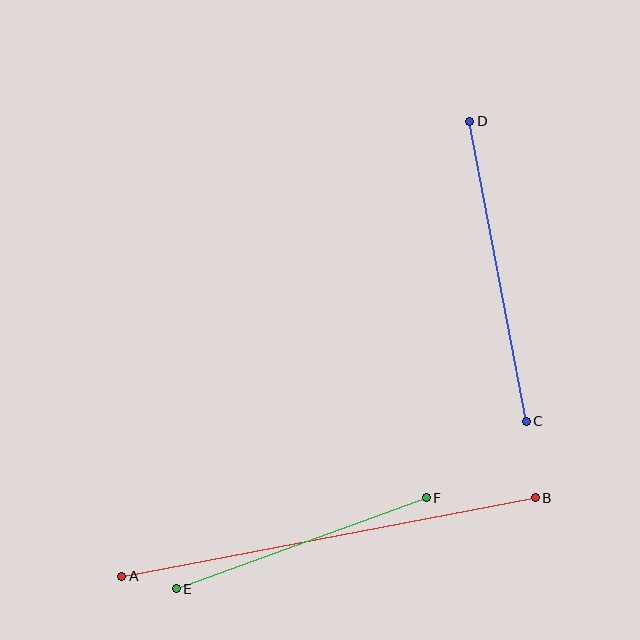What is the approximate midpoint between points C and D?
The midpoint is at approximately (498, 271) pixels.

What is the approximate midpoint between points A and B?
The midpoint is at approximately (328, 537) pixels.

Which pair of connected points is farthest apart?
Points A and B are farthest apart.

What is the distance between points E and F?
The distance is approximately 266 pixels.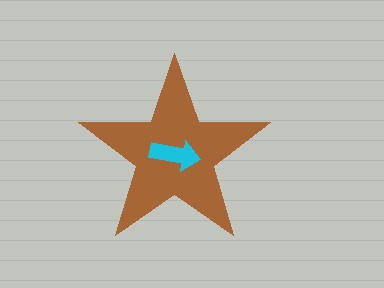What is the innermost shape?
The cyan arrow.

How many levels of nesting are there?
2.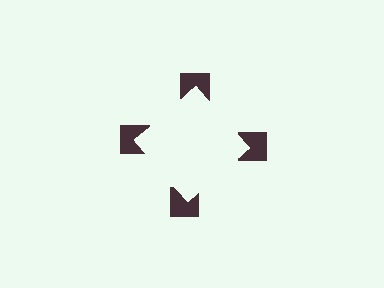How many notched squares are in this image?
There are 4 — one at each vertex of the illusory square.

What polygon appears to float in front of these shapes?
An illusory square — its edges are inferred from the aligned wedge cuts in the notched squares, not physically drawn.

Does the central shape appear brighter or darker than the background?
It typically appears slightly brighter than the background, even though no actual brightness change is drawn.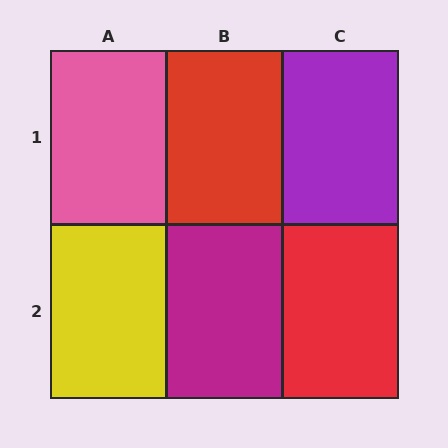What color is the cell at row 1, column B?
Red.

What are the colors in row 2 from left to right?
Yellow, magenta, red.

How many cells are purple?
1 cell is purple.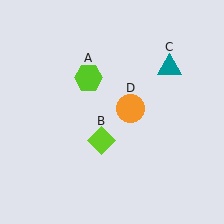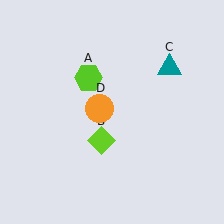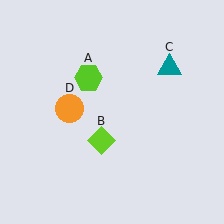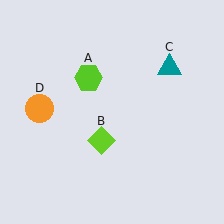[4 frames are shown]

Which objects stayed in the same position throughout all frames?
Lime hexagon (object A) and lime diamond (object B) and teal triangle (object C) remained stationary.